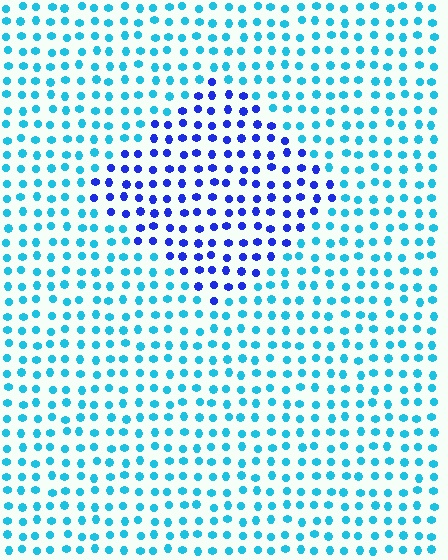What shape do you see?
I see a diamond.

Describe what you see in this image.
The image is filled with small cyan elements in a uniform arrangement. A diamond-shaped region is visible where the elements are tinted to a slightly different hue, forming a subtle color boundary.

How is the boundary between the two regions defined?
The boundary is defined purely by a slight shift in hue (about 46 degrees). Spacing, size, and orientation are identical on both sides.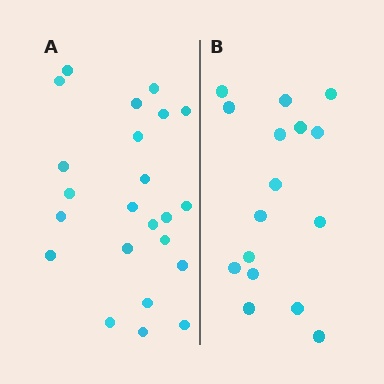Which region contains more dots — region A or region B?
Region A (the left region) has more dots.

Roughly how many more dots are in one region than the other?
Region A has roughly 8 or so more dots than region B.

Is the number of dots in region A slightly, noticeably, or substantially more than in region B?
Region A has noticeably more, but not dramatically so. The ratio is roughly 1.4 to 1.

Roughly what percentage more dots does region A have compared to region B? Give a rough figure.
About 45% more.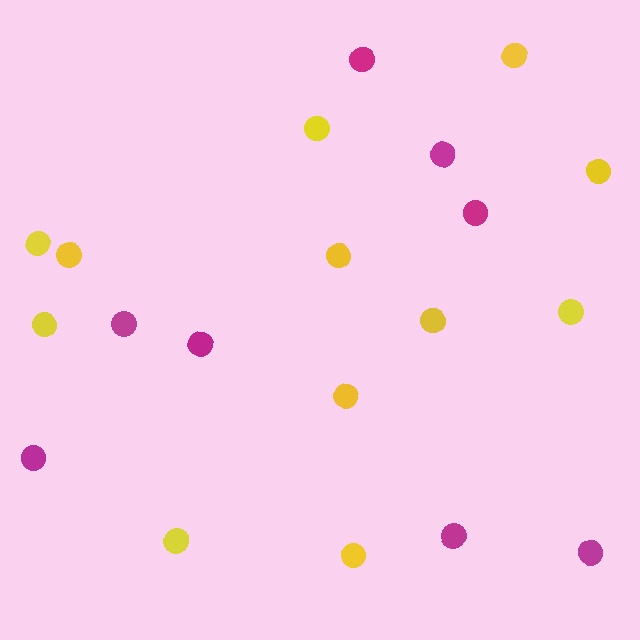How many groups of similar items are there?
There are 2 groups: one group of yellow circles (12) and one group of magenta circles (8).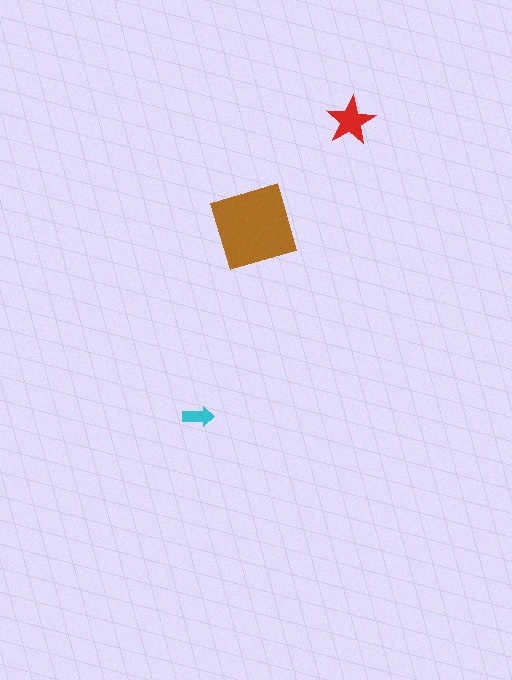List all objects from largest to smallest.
The brown square, the red star, the cyan arrow.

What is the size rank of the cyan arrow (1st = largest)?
3rd.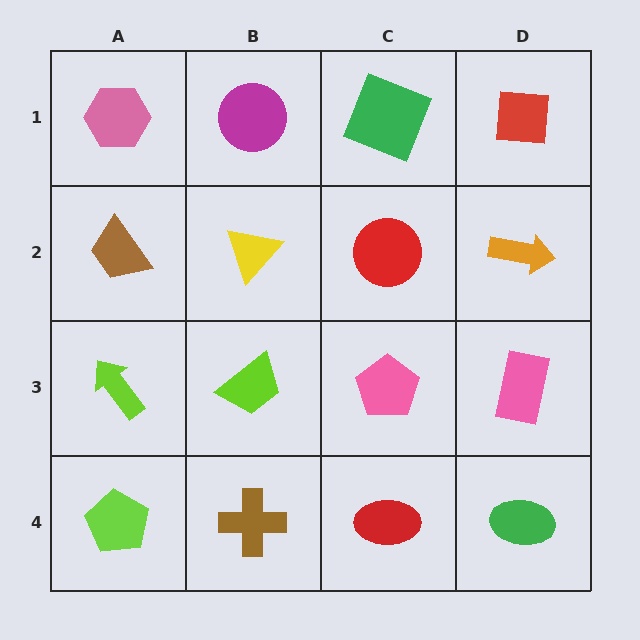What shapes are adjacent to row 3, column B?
A yellow triangle (row 2, column B), a brown cross (row 4, column B), a lime arrow (row 3, column A), a pink pentagon (row 3, column C).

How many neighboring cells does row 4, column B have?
3.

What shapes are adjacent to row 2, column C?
A green square (row 1, column C), a pink pentagon (row 3, column C), a yellow triangle (row 2, column B), an orange arrow (row 2, column D).